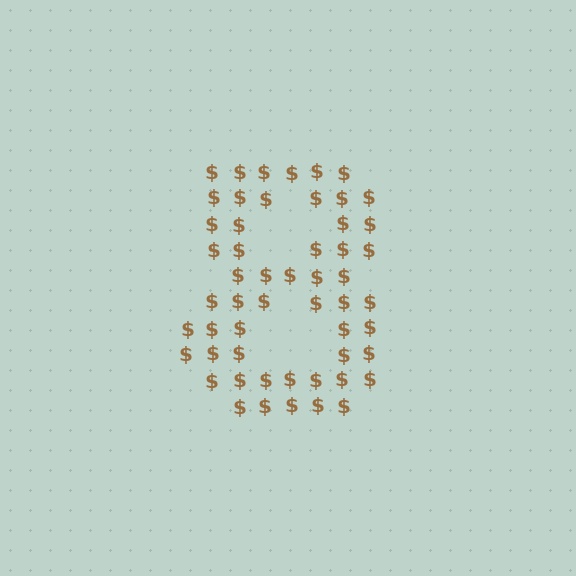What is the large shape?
The large shape is the digit 8.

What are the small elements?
The small elements are dollar signs.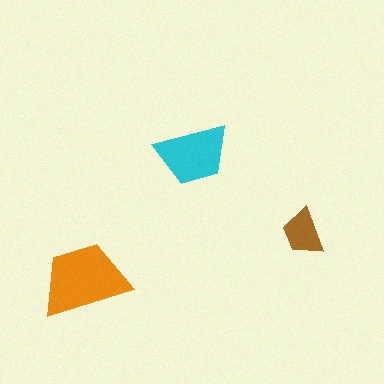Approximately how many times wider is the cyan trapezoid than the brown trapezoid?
About 1.5 times wider.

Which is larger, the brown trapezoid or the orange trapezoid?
The orange one.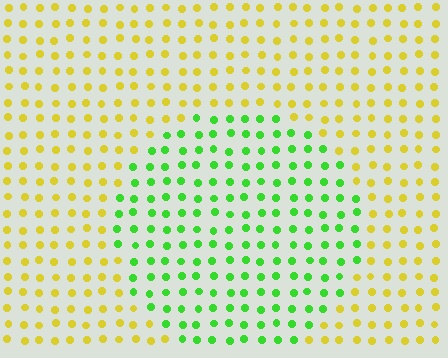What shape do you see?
I see a circle.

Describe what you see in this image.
The image is filled with small yellow elements in a uniform arrangement. A circle-shaped region is visible where the elements are tinted to a slightly different hue, forming a subtle color boundary.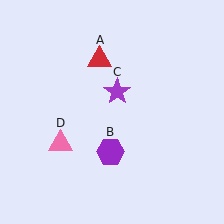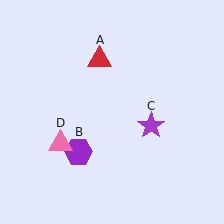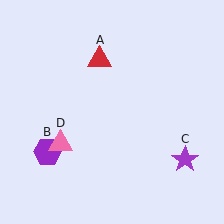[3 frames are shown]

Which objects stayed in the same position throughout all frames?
Red triangle (object A) and pink triangle (object D) remained stationary.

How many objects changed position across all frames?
2 objects changed position: purple hexagon (object B), purple star (object C).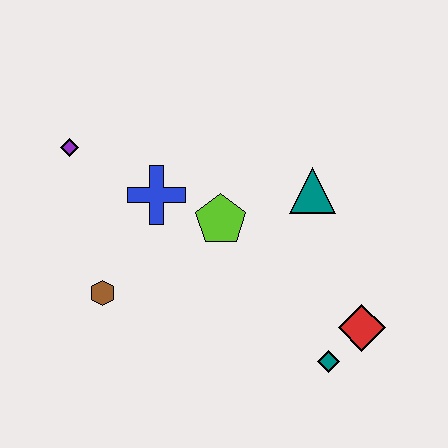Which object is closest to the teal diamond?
The red diamond is closest to the teal diamond.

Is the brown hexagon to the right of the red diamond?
No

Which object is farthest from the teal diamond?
The purple diamond is farthest from the teal diamond.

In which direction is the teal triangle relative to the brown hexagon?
The teal triangle is to the right of the brown hexagon.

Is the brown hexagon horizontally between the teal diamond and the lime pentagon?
No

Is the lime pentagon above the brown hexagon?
Yes